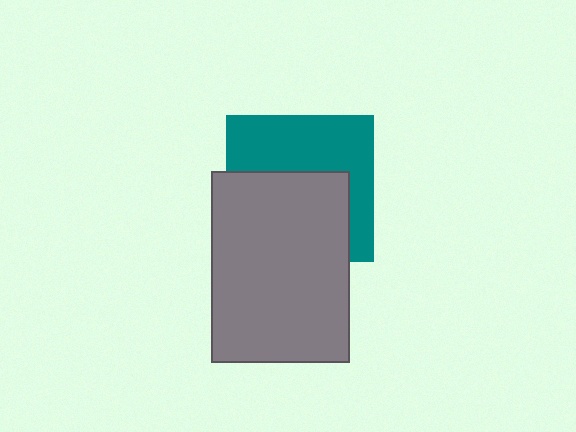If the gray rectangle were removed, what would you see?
You would see the complete teal square.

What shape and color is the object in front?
The object in front is a gray rectangle.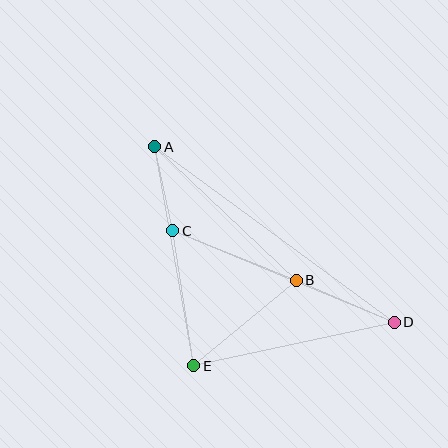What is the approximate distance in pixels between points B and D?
The distance between B and D is approximately 106 pixels.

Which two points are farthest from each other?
Points A and D are farthest from each other.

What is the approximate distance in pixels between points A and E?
The distance between A and E is approximately 222 pixels.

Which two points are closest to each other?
Points A and C are closest to each other.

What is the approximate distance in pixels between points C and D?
The distance between C and D is approximately 240 pixels.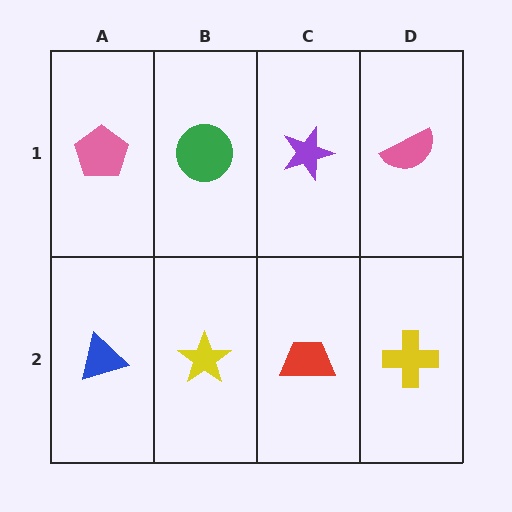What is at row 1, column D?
A pink semicircle.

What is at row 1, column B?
A green circle.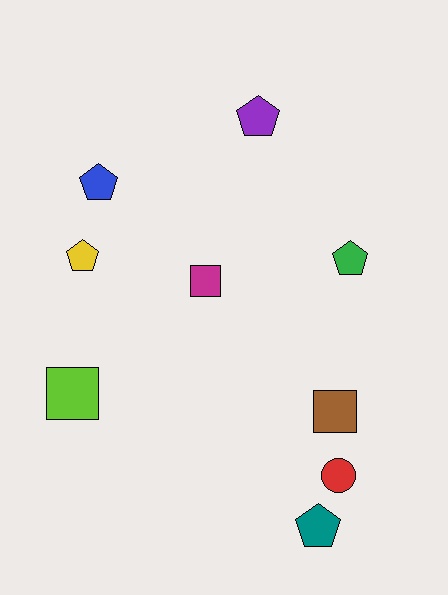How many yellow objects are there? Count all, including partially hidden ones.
There is 1 yellow object.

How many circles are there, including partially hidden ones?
There is 1 circle.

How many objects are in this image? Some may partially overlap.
There are 9 objects.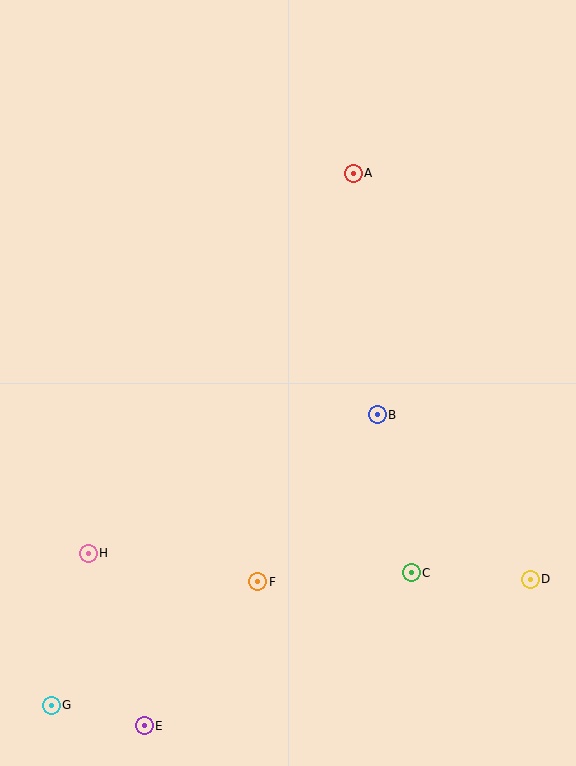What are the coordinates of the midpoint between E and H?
The midpoint between E and H is at (116, 639).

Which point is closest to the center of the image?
Point B at (377, 415) is closest to the center.